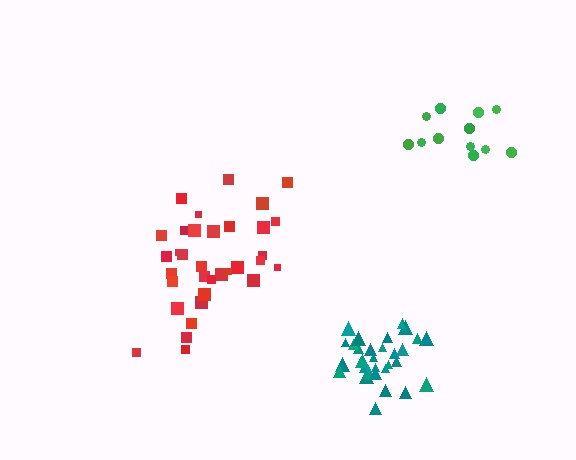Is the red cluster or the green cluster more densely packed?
Red.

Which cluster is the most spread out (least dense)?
Green.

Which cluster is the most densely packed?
Teal.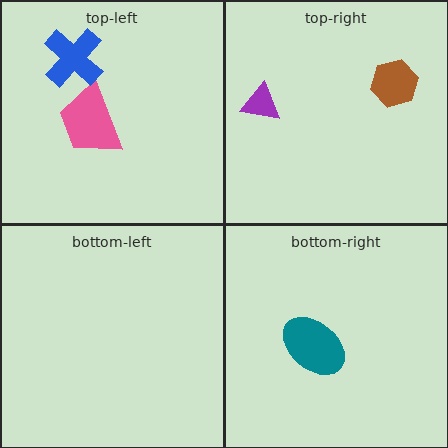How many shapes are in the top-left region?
2.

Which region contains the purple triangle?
The top-right region.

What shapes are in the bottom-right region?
The teal ellipse.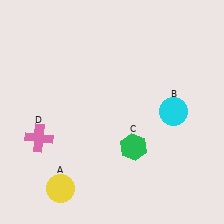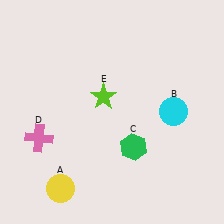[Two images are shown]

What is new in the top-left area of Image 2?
A lime star (E) was added in the top-left area of Image 2.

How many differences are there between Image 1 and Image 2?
There is 1 difference between the two images.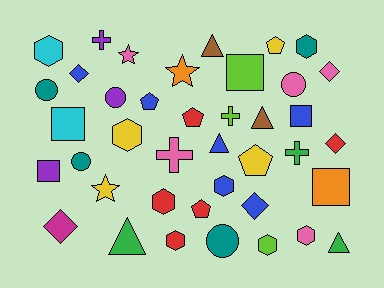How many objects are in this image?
There are 40 objects.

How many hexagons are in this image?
There are 8 hexagons.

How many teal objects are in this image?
There are 4 teal objects.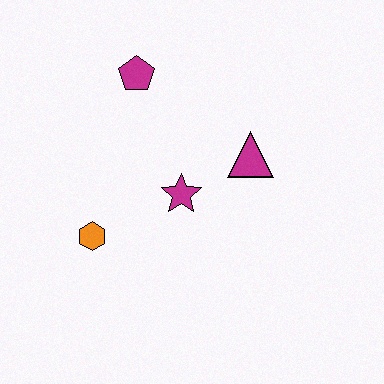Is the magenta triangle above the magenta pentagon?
No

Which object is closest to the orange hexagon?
The magenta star is closest to the orange hexagon.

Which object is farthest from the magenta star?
The magenta pentagon is farthest from the magenta star.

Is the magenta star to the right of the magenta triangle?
No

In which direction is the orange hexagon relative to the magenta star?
The orange hexagon is to the left of the magenta star.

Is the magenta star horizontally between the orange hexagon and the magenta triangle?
Yes